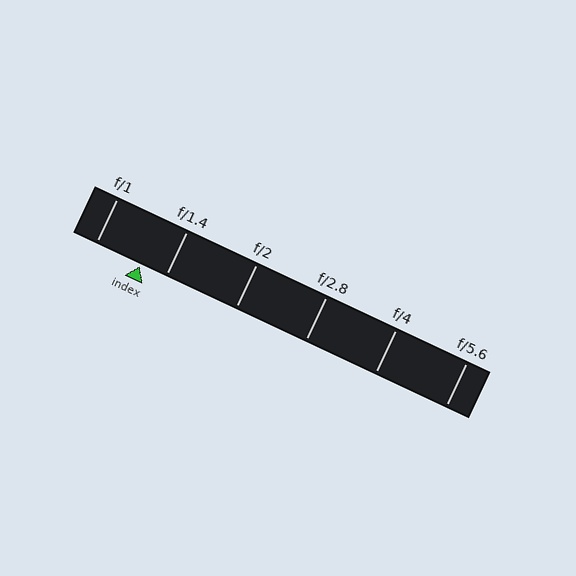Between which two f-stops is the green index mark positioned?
The index mark is between f/1 and f/1.4.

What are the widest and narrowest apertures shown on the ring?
The widest aperture shown is f/1 and the narrowest is f/5.6.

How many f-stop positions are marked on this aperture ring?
There are 6 f-stop positions marked.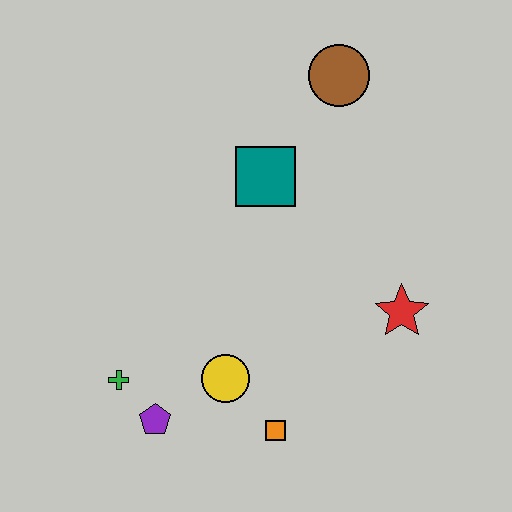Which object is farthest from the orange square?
The brown circle is farthest from the orange square.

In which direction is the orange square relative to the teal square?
The orange square is below the teal square.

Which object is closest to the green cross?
The purple pentagon is closest to the green cross.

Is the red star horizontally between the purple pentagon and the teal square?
No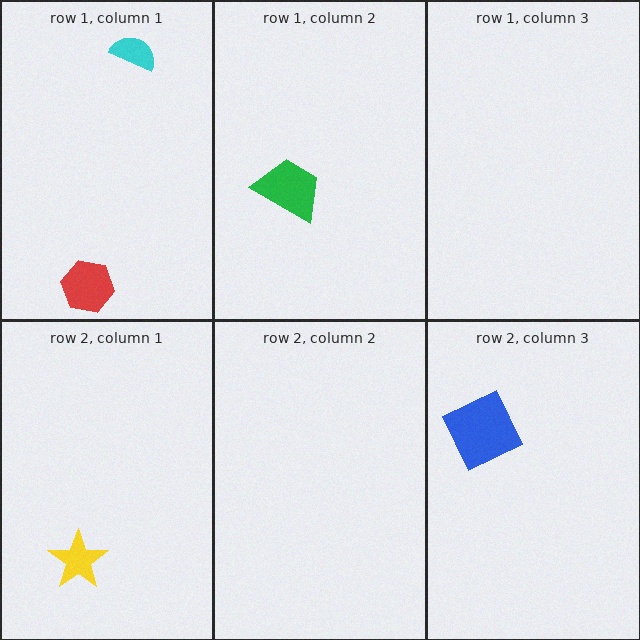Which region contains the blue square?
The row 2, column 3 region.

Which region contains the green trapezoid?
The row 1, column 2 region.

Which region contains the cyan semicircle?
The row 1, column 1 region.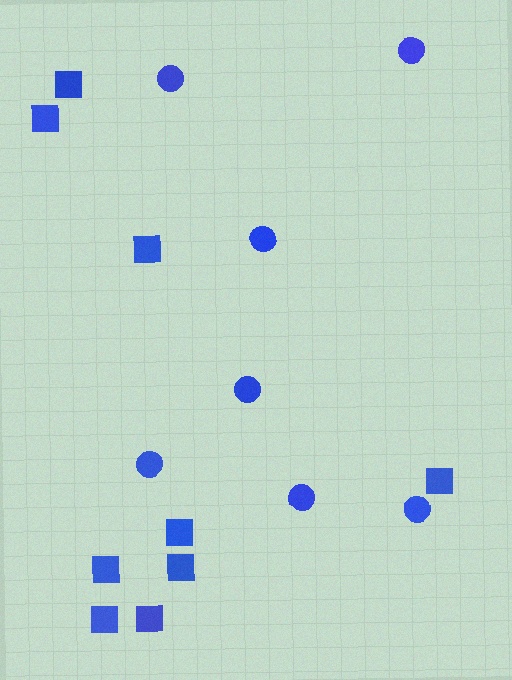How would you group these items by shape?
There are 2 groups: one group of squares (9) and one group of circles (7).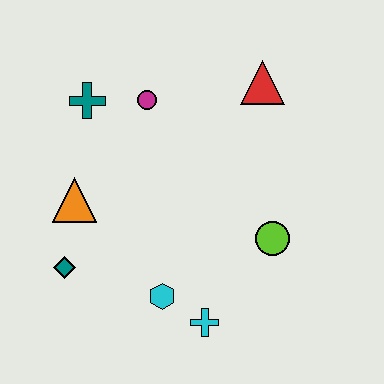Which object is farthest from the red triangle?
The teal diamond is farthest from the red triangle.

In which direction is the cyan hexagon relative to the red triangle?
The cyan hexagon is below the red triangle.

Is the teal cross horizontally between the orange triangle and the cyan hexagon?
Yes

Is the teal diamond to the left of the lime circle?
Yes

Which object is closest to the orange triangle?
The teal diamond is closest to the orange triangle.